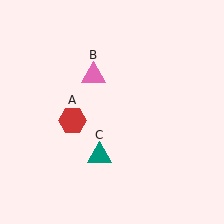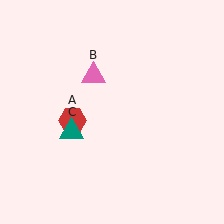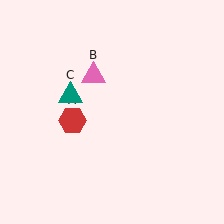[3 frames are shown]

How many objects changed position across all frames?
1 object changed position: teal triangle (object C).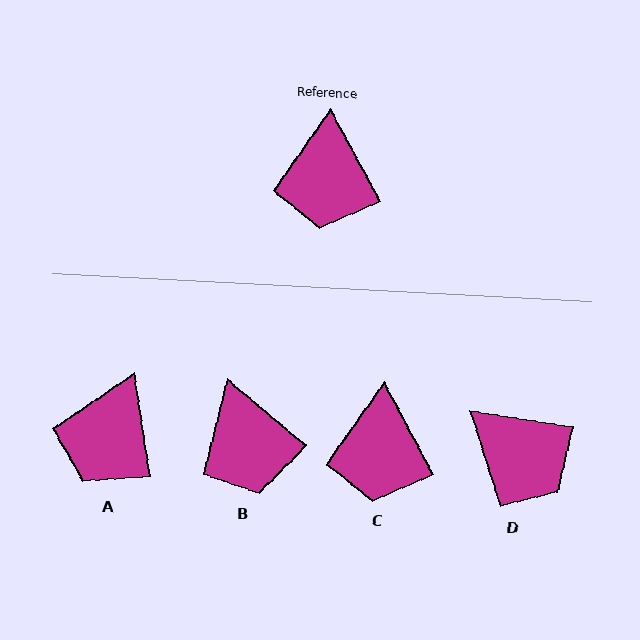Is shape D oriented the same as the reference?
No, it is off by about 53 degrees.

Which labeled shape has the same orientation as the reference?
C.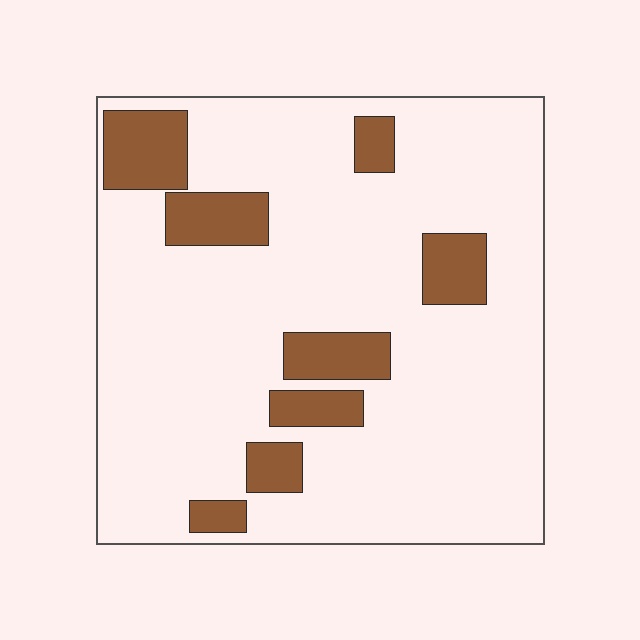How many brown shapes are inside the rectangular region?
8.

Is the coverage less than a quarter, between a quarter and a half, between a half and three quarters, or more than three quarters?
Less than a quarter.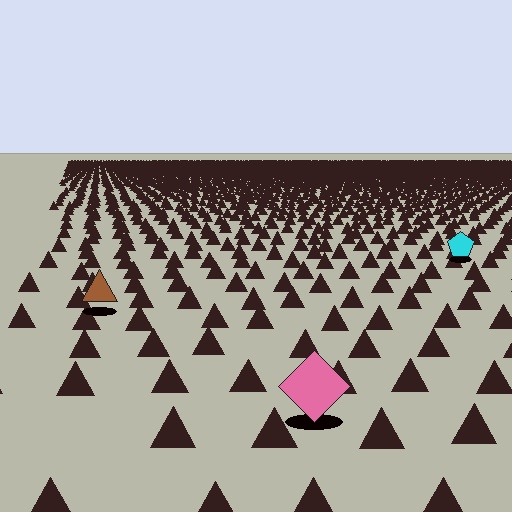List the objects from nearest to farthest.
From nearest to farthest: the pink diamond, the brown triangle, the cyan pentagon.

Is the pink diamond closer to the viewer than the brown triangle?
Yes. The pink diamond is closer — you can tell from the texture gradient: the ground texture is coarser near it.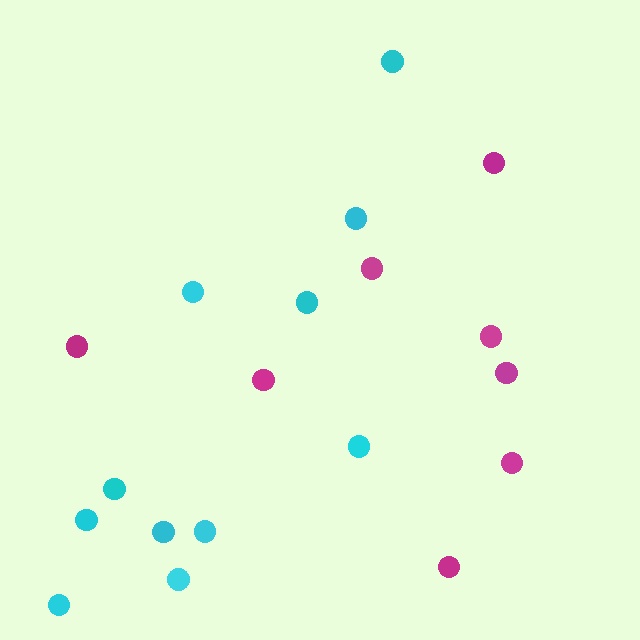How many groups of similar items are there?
There are 2 groups: one group of cyan circles (11) and one group of magenta circles (8).